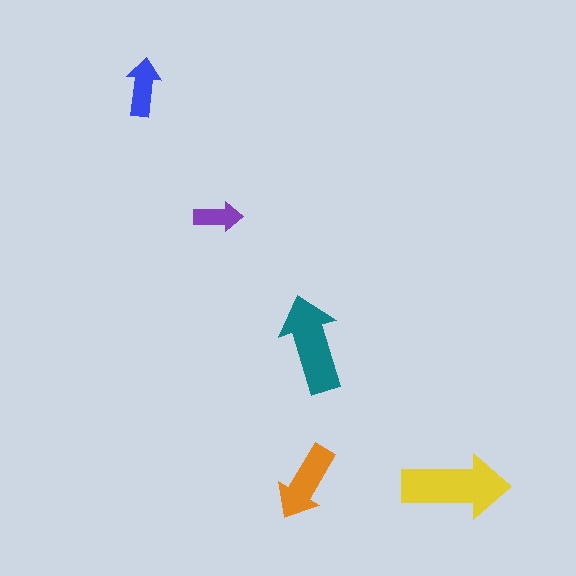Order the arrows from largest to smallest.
the yellow one, the teal one, the orange one, the blue one, the purple one.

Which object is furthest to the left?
The blue arrow is leftmost.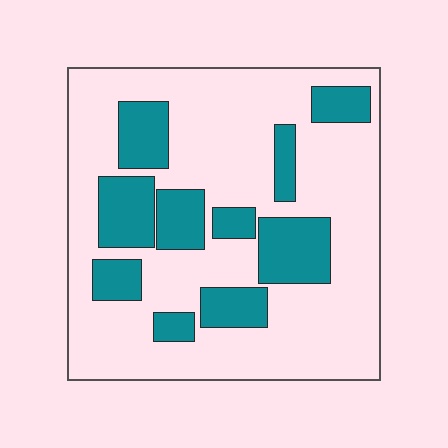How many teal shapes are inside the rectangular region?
10.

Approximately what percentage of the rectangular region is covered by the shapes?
Approximately 25%.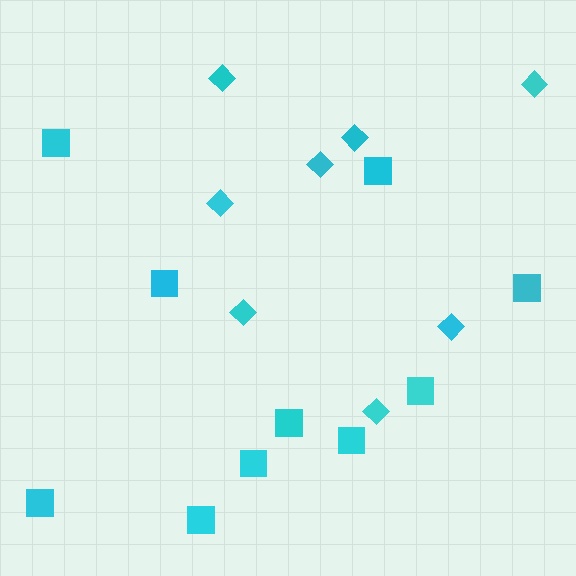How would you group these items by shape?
There are 2 groups: one group of squares (10) and one group of diamonds (8).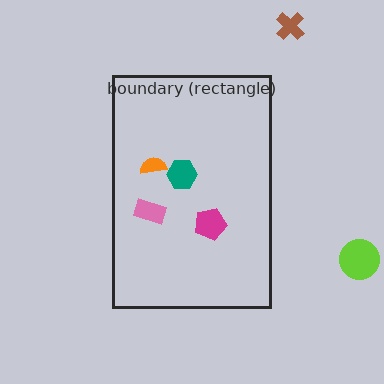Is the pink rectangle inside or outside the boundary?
Inside.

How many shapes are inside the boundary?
4 inside, 2 outside.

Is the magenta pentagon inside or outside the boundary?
Inside.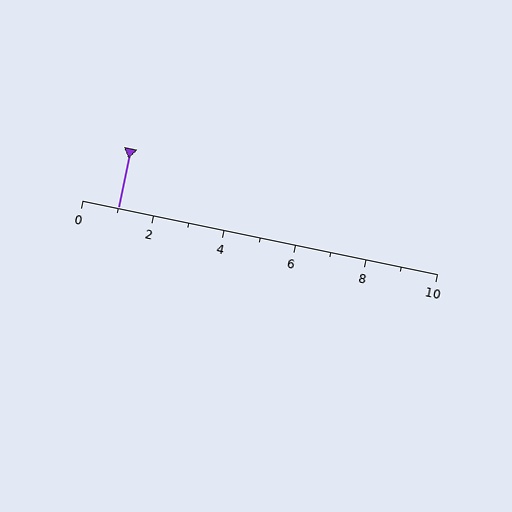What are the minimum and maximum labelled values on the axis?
The axis runs from 0 to 10.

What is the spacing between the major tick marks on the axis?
The major ticks are spaced 2 apart.